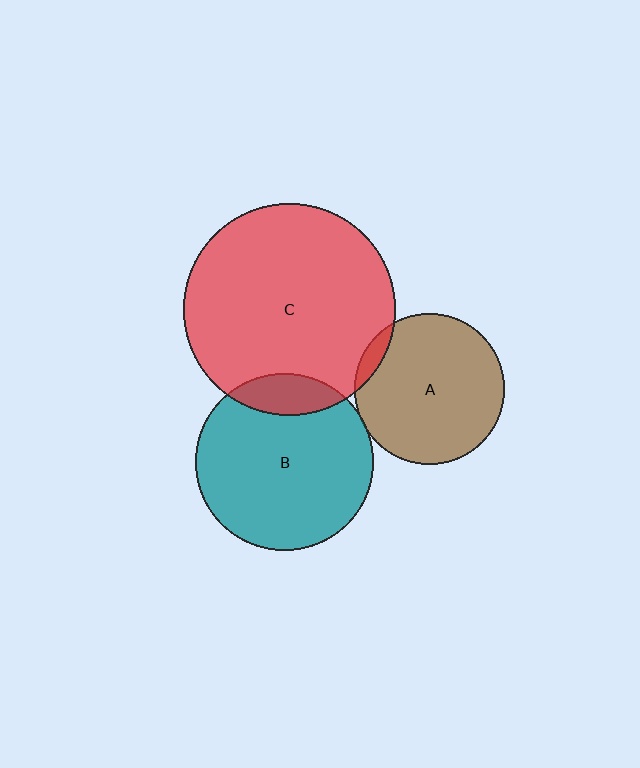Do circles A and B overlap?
Yes.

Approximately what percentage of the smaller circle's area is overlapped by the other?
Approximately 5%.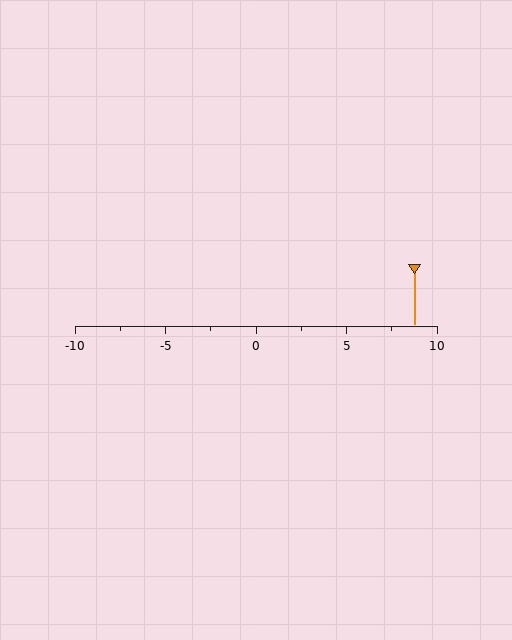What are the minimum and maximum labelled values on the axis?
The axis runs from -10 to 10.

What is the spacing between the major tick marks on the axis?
The major ticks are spaced 5 apart.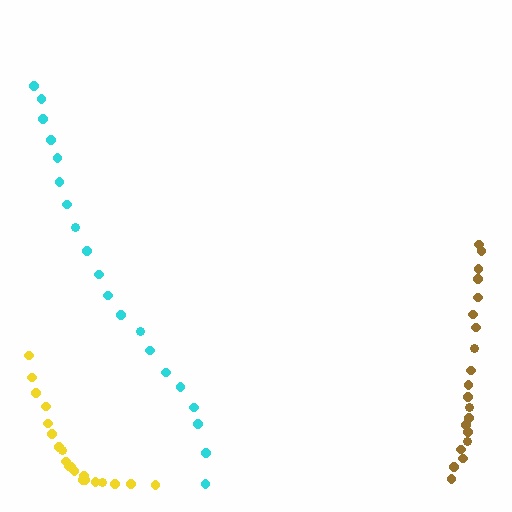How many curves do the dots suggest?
There are 3 distinct paths.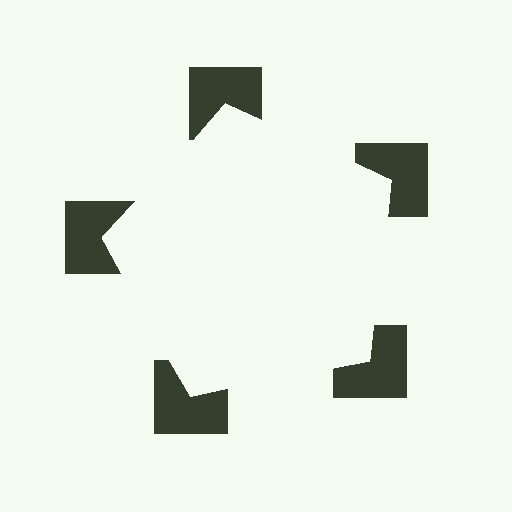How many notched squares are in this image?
There are 5 — one at each vertex of the illusory pentagon.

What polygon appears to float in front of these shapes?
An illusory pentagon — its edges are inferred from the aligned wedge cuts in the notched squares, not physically drawn.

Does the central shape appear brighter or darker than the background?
It typically appears slightly brighter than the background, even though no actual brightness change is drawn.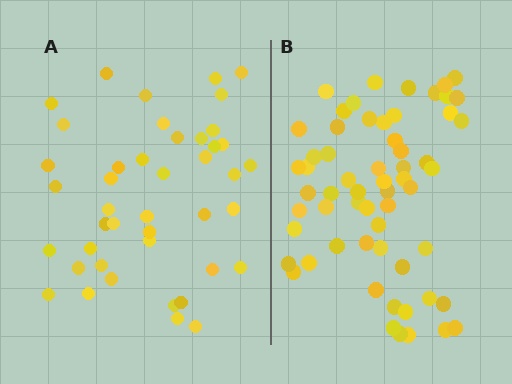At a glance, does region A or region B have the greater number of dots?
Region B (the right region) has more dots.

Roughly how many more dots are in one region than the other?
Region B has approximately 15 more dots than region A.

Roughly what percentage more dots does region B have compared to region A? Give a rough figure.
About 40% more.